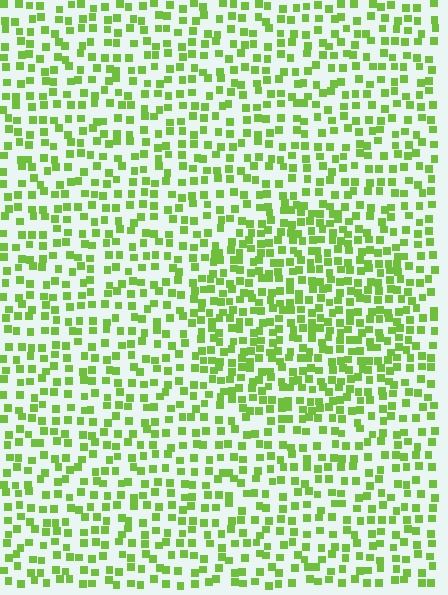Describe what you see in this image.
The image contains small lime elements arranged at two different densities. A circle-shaped region is visible where the elements are more densely packed than the surrounding area.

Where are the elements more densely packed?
The elements are more densely packed inside the circle boundary.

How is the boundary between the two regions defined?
The boundary is defined by a change in element density (approximately 1.6x ratio). All elements are the same color, size, and shape.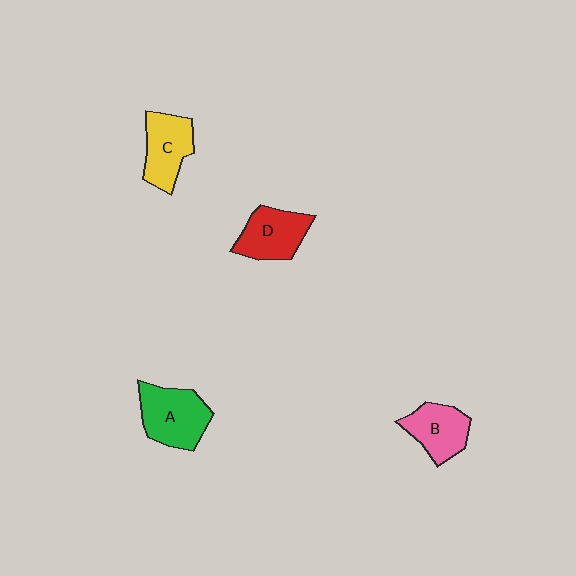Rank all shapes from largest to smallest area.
From largest to smallest: A (green), D (red), C (yellow), B (pink).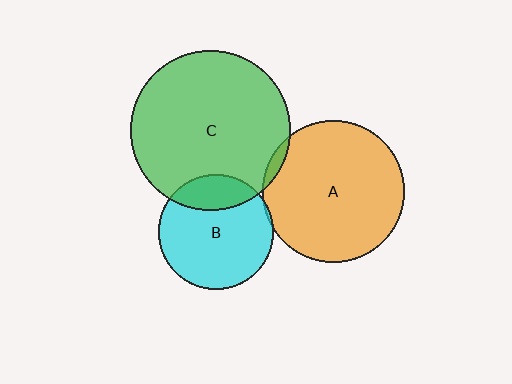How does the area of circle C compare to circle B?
Approximately 1.9 times.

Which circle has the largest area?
Circle C (green).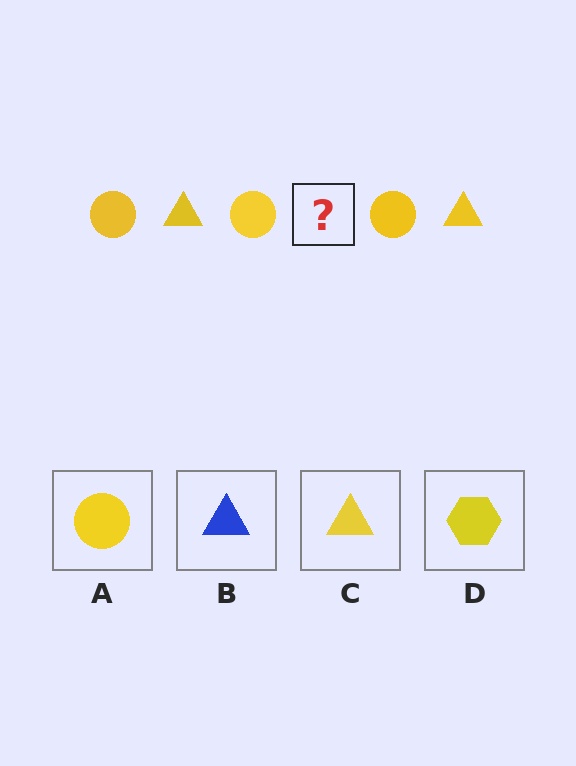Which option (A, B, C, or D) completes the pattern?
C.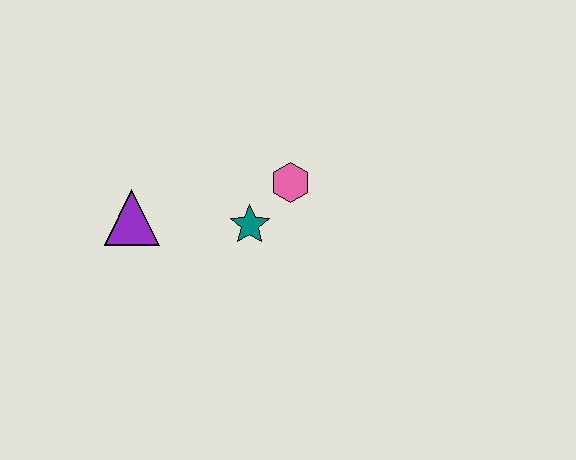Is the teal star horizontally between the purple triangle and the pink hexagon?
Yes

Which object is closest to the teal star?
The pink hexagon is closest to the teal star.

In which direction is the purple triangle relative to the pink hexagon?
The purple triangle is to the left of the pink hexagon.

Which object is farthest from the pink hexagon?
The purple triangle is farthest from the pink hexagon.